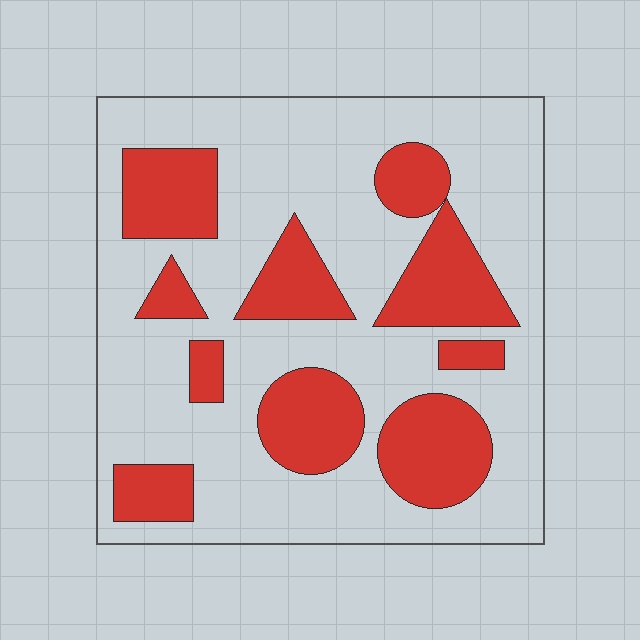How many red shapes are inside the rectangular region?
10.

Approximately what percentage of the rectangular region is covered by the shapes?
Approximately 30%.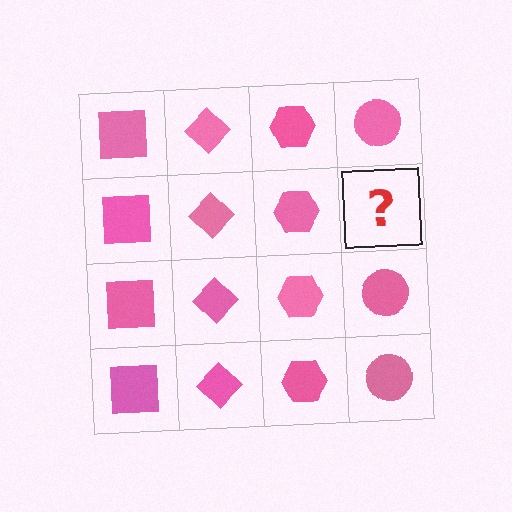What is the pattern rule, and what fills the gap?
The rule is that each column has a consistent shape. The gap should be filled with a pink circle.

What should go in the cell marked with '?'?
The missing cell should contain a pink circle.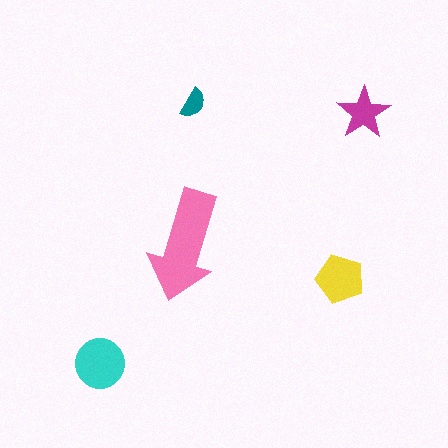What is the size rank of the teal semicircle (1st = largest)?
5th.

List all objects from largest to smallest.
The pink arrow, the cyan circle, the yellow pentagon, the magenta star, the teal semicircle.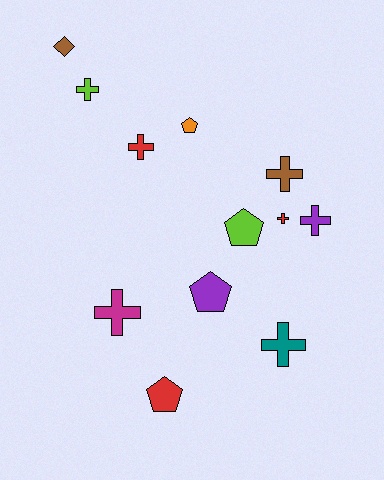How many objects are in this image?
There are 12 objects.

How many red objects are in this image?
There are 3 red objects.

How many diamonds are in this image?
There is 1 diamond.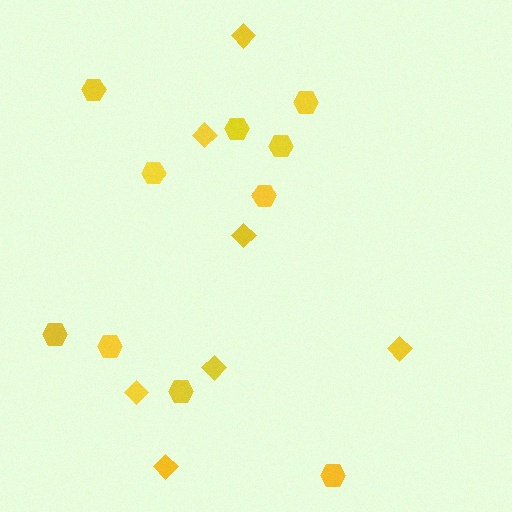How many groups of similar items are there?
There are 2 groups: one group of diamonds (7) and one group of hexagons (10).